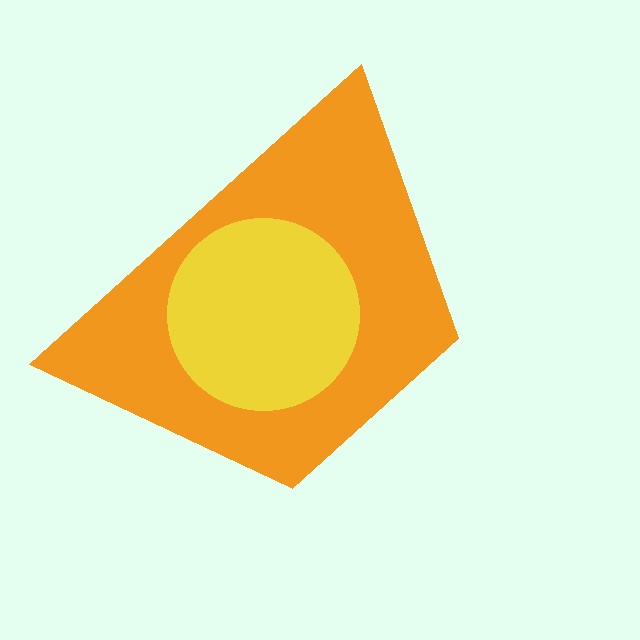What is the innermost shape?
The yellow circle.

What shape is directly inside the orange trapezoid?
The yellow circle.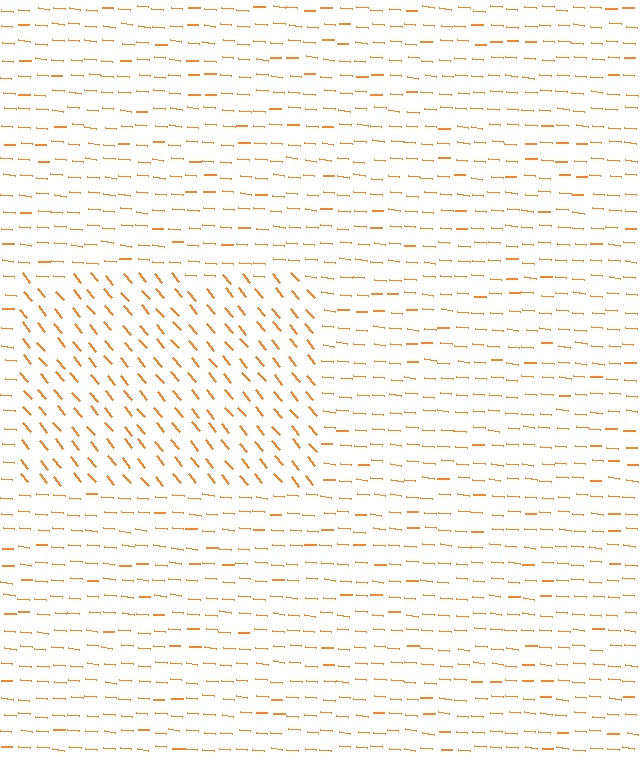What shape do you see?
I see a rectangle.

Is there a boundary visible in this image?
Yes, there is a texture boundary formed by a change in line orientation.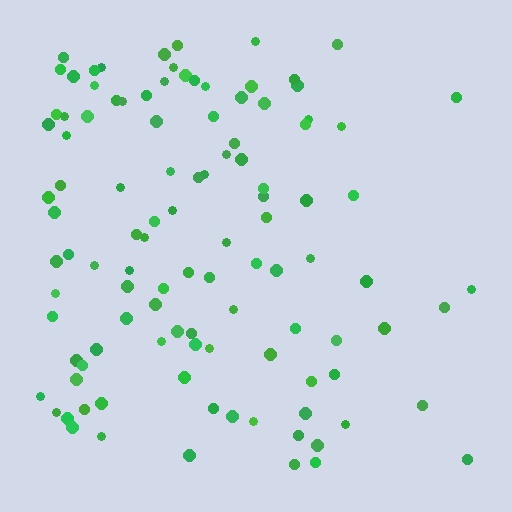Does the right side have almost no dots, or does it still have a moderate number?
Still a moderate number, just noticeably fewer than the left.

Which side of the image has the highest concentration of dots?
The left.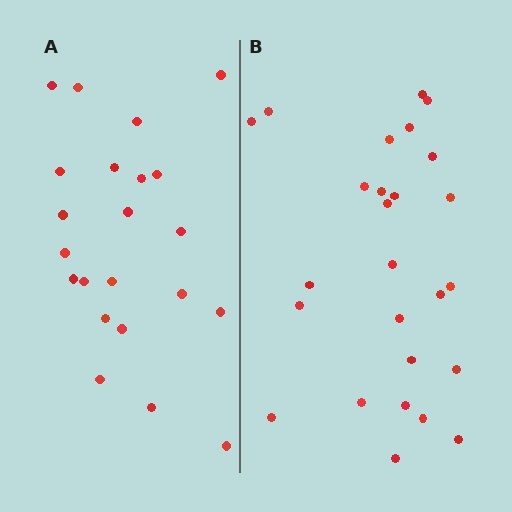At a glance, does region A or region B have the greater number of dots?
Region B (the right region) has more dots.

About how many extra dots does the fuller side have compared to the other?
Region B has about 4 more dots than region A.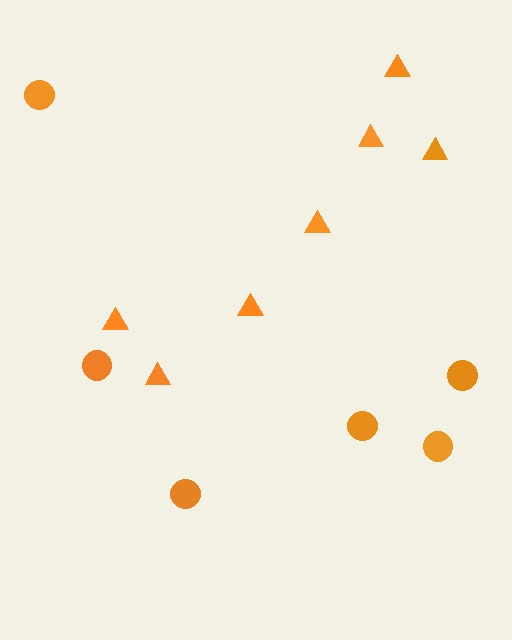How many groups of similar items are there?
There are 2 groups: one group of circles (6) and one group of triangles (7).